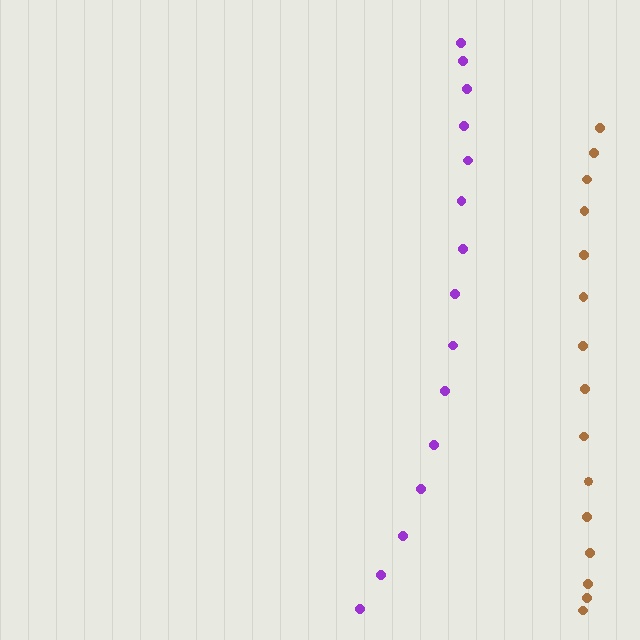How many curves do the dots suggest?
There are 2 distinct paths.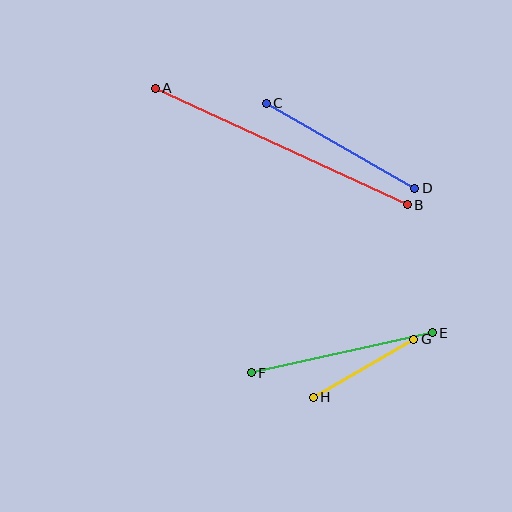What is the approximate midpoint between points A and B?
The midpoint is at approximately (281, 147) pixels.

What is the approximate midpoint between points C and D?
The midpoint is at approximately (341, 146) pixels.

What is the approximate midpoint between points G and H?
The midpoint is at approximately (363, 368) pixels.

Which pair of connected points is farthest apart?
Points A and B are farthest apart.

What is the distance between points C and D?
The distance is approximately 171 pixels.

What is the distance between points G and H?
The distance is approximately 116 pixels.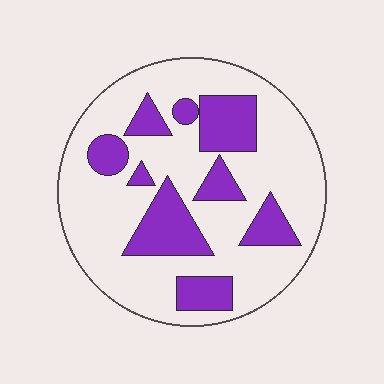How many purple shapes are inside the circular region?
9.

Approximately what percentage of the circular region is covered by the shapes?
Approximately 25%.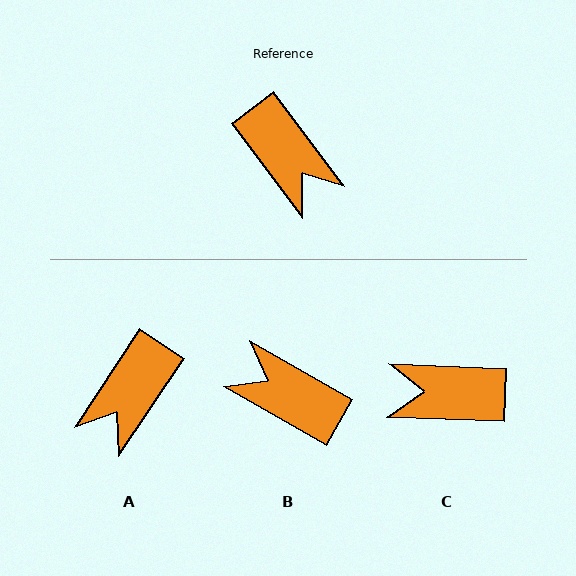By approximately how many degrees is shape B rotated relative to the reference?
Approximately 157 degrees clockwise.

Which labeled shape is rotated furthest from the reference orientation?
B, about 157 degrees away.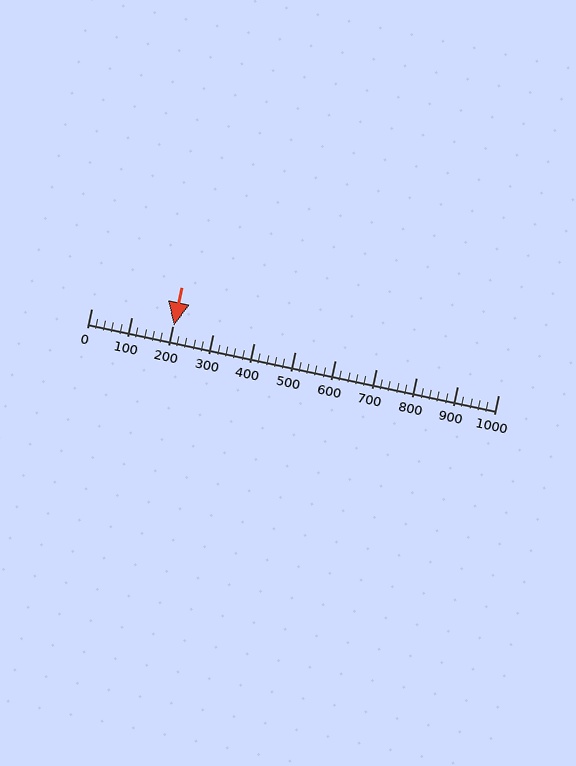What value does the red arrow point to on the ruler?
The red arrow points to approximately 202.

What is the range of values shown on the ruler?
The ruler shows values from 0 to 1000.